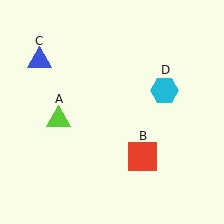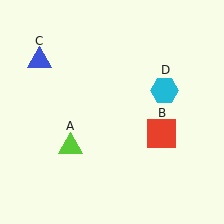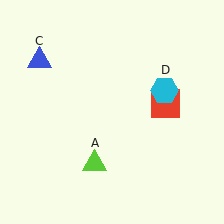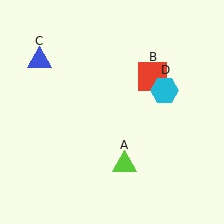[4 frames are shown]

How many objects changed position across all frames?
2 objects changed position: lime triangle (object A), red square (object B).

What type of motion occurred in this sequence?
The lime triangle (object A), red square (object B) rotated counterclockwise around the center of the scene.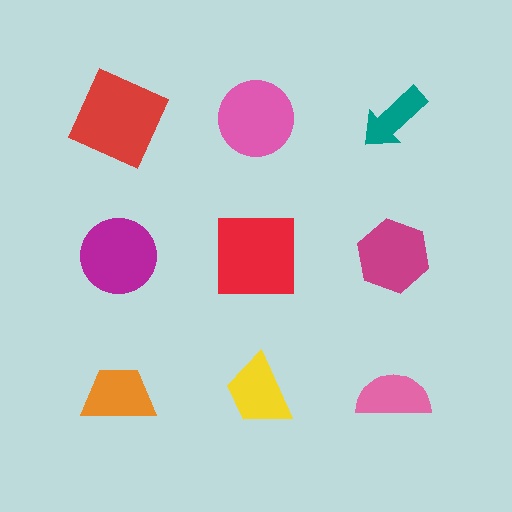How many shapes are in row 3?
3 shapes.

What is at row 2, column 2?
A red square.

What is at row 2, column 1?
A magenta circle.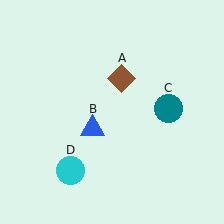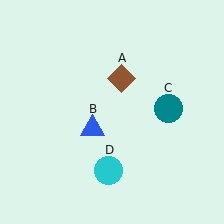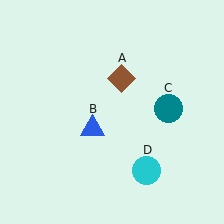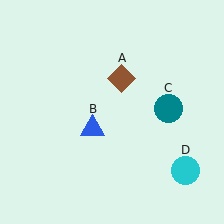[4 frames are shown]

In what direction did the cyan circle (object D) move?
The cyan circle (object D) moved right.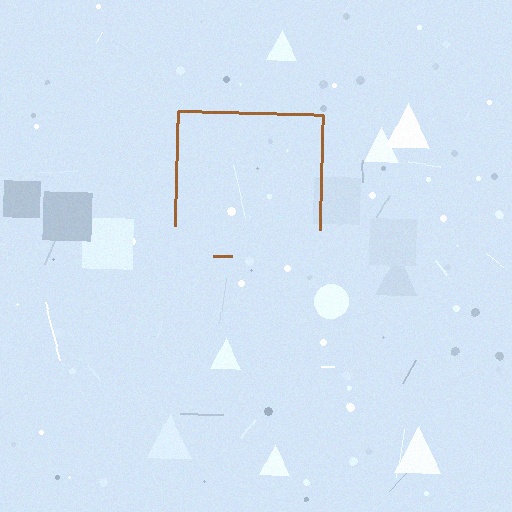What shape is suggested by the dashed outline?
The dashed outline suggests a square.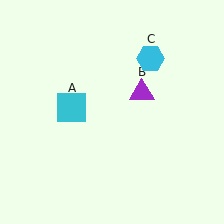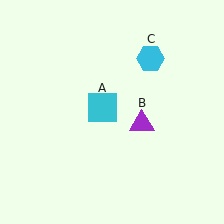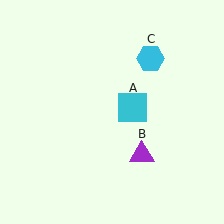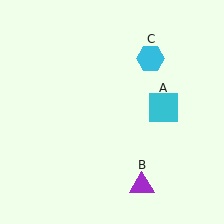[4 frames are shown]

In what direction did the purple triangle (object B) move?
The purple triangle (object B) moved down.